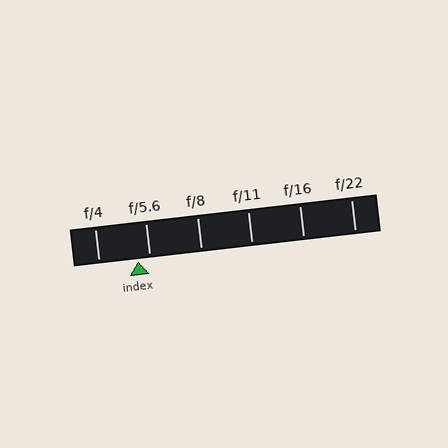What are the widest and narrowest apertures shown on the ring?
The widest aperture shown is f/4 and the narrowest is f/22.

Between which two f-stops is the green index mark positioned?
The index mark is between f/4 and f/5.6.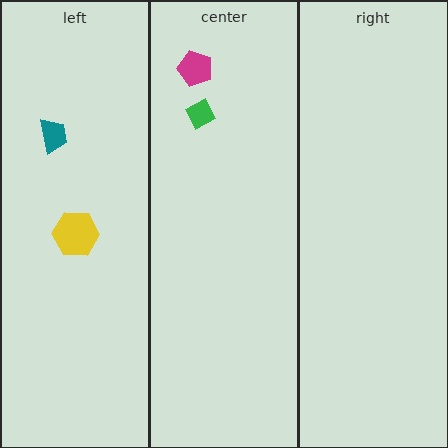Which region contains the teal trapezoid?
The left region.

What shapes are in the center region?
The green diamond, the magenta pentagon.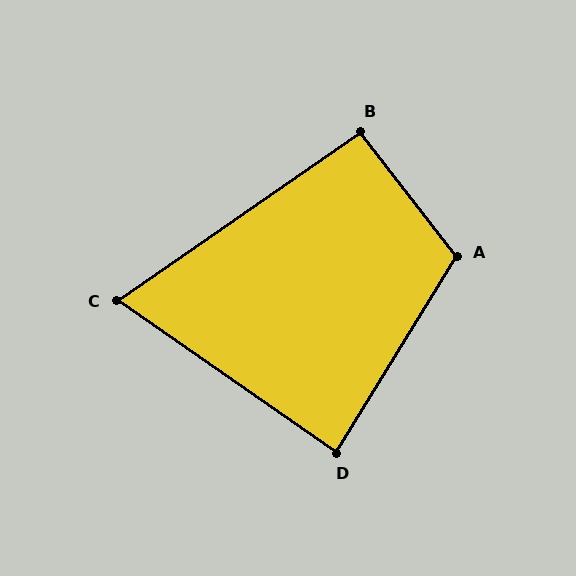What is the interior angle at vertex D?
Approximately 87 degrees (approximately right).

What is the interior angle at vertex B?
Approximately 93 degrees (approximately right).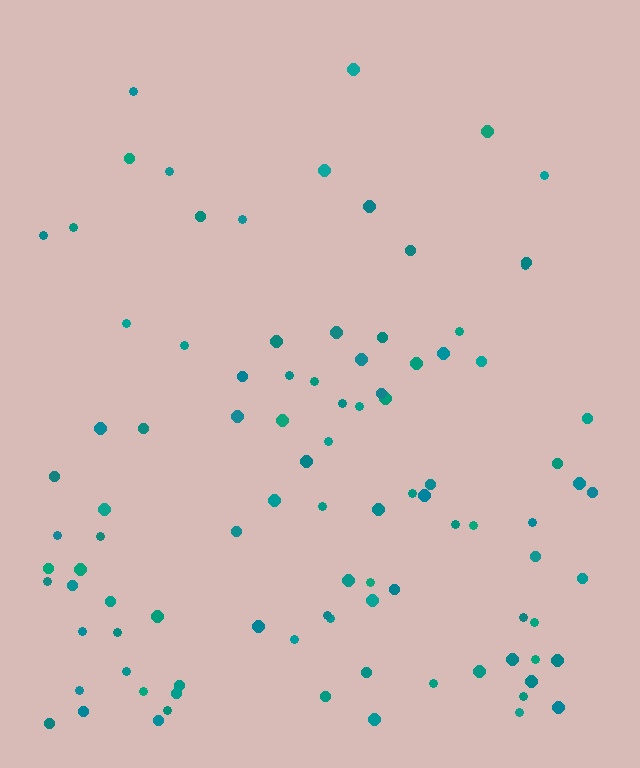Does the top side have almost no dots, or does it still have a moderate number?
Still a moderate number, just noticeably fewer than the bottom.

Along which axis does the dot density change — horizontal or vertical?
Vertical.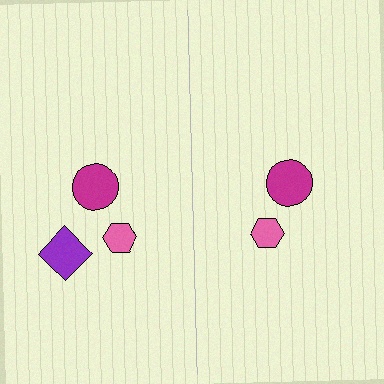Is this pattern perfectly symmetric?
No, the pattern is not perfectly symmetric. A purple diamond is missing from the right side.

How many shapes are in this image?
There are 5 shapes in this image.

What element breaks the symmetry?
A purple diamond is missing from the right side.